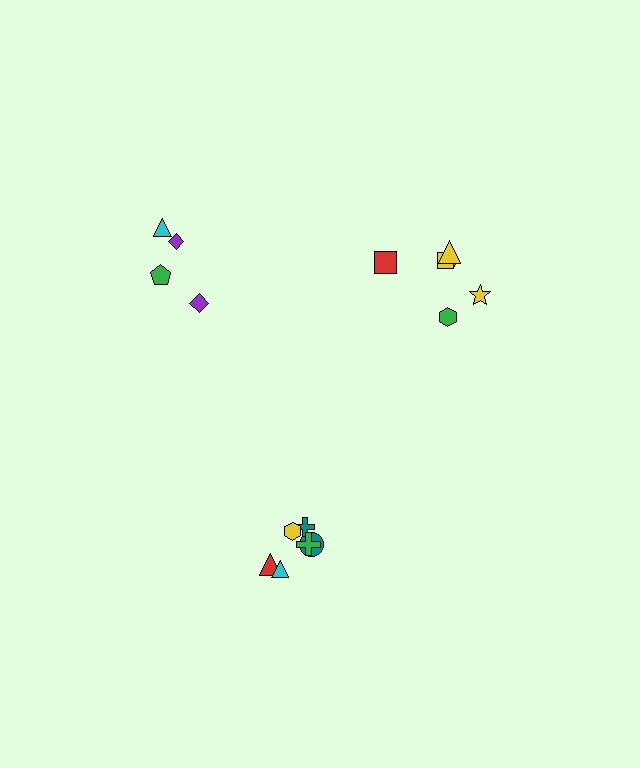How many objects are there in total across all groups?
There are 16 objects.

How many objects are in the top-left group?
There are 4 objects.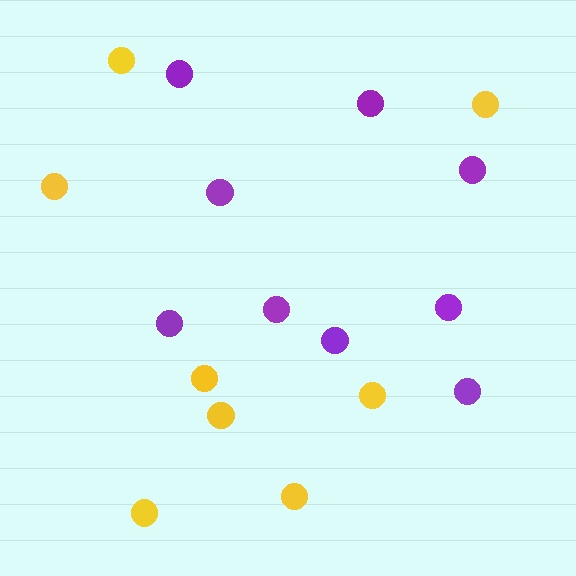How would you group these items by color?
There are 2 groups: one group of yellow circles (8) and one group of purple circles (9).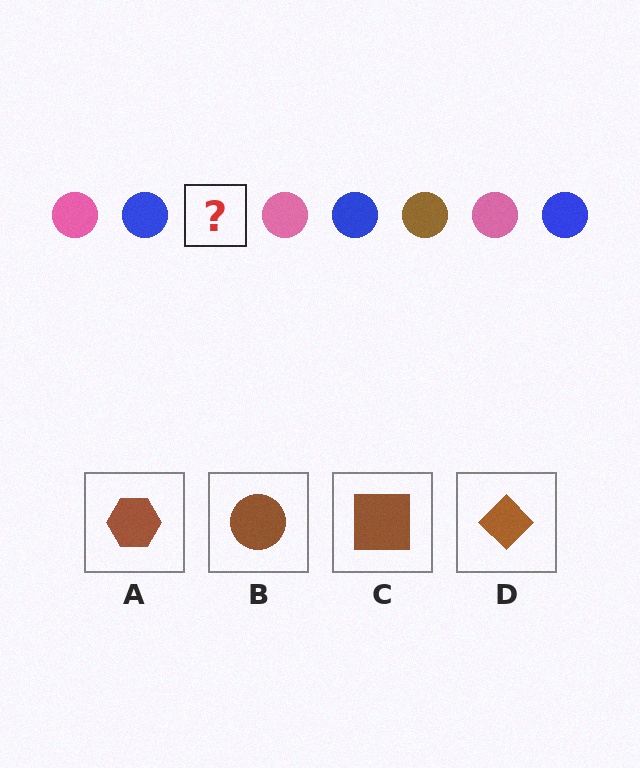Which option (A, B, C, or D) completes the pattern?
B.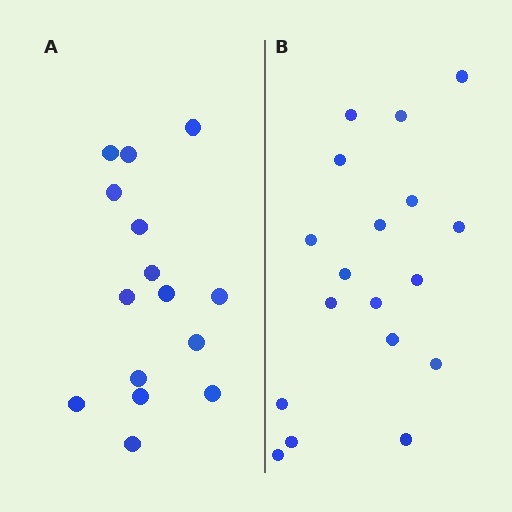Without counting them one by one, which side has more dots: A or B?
Region B (the right region) has more dots.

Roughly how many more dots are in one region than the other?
Region B has just a few more — roughly 2 or 3 more dots than region A.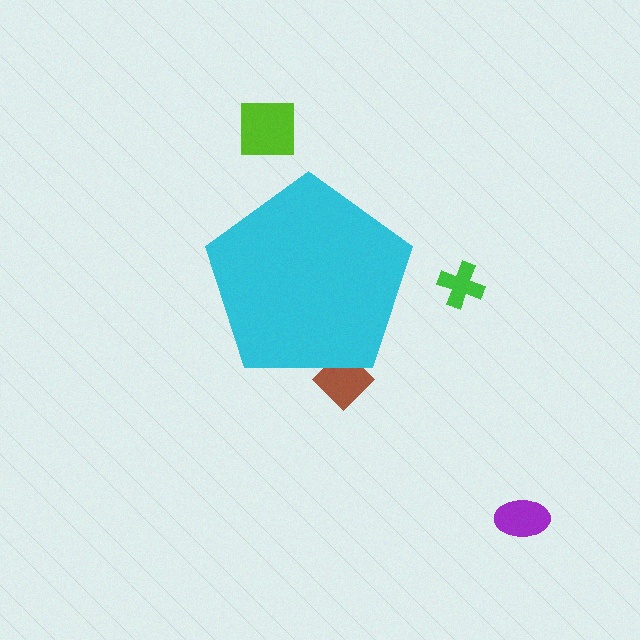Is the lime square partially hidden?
No, the lime square is fully visible.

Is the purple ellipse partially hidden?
No, the purple ellipse is fully visible.